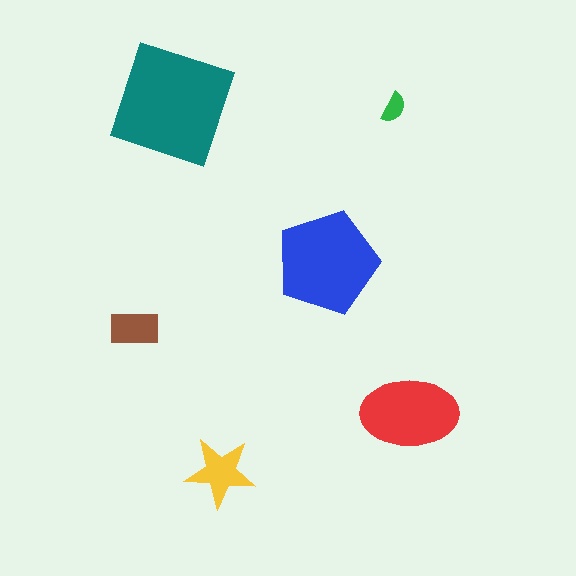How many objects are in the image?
There are 6 objects in the image.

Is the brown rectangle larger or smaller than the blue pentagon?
Smaller.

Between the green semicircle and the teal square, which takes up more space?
The teal square.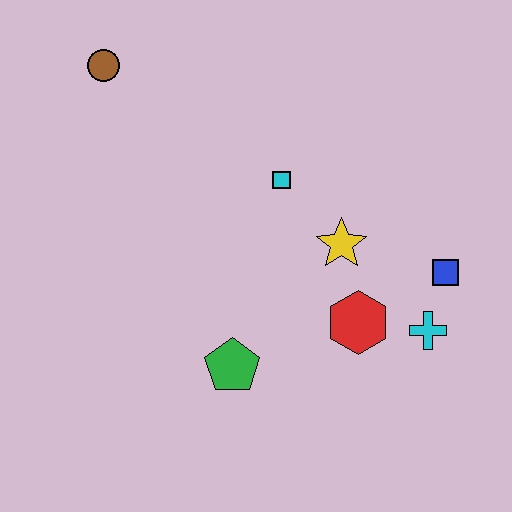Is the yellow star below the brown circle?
Yes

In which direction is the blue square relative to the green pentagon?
The blue square is to the right of the green pentagon.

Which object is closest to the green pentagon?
The red hexagon is closest to the green pentagon.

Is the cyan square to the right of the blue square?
No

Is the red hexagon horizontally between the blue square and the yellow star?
Yes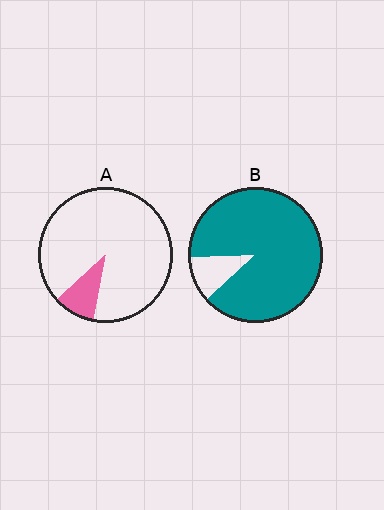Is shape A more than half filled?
No.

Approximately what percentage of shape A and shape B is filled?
A is approximately 10% and B is approximately 90%.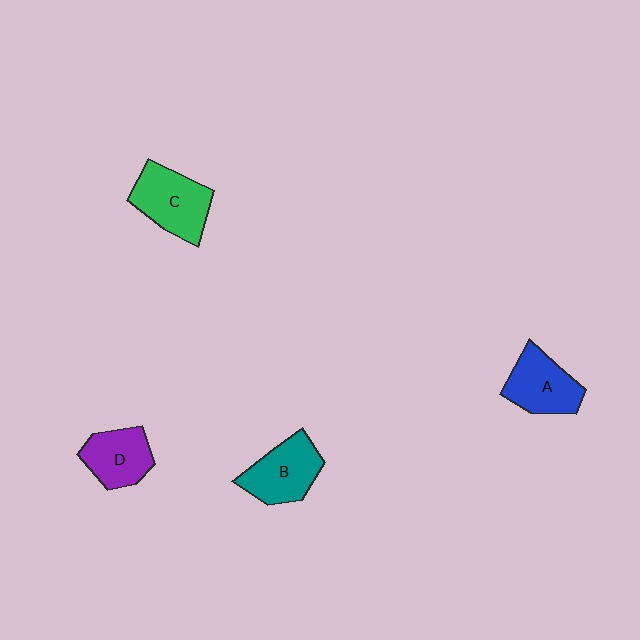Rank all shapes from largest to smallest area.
From largest to smallest: C (green), B (teal), A (blue), D (purple).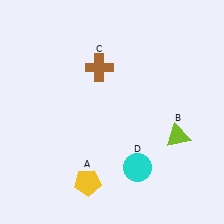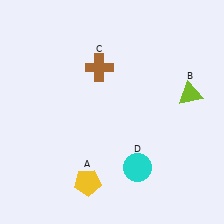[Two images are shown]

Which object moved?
The lime triangle (B) moved up.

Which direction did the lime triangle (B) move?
The lime triangle (B) moved up.